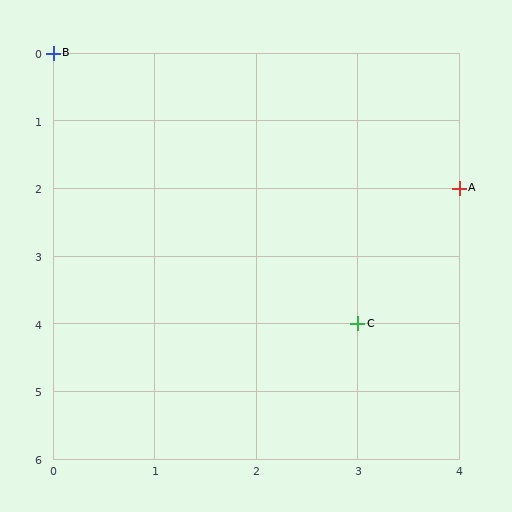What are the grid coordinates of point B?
Point B is at grid coordinates (0, 0).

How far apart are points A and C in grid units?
Points A and C are 1 column and 2 rows apart (about 2.2 grid units diagonally).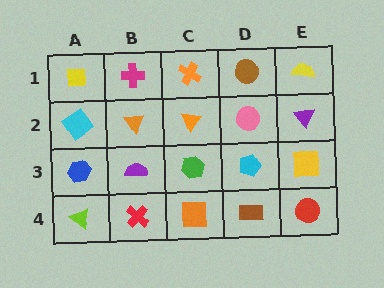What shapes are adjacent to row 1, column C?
An orange triangle (row 2, column C), a magenta cross (row 1, column B), a brown circle (row 1, column D).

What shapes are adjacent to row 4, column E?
A yellow square (row 3, column E), a brown rectangle (row 4, column D).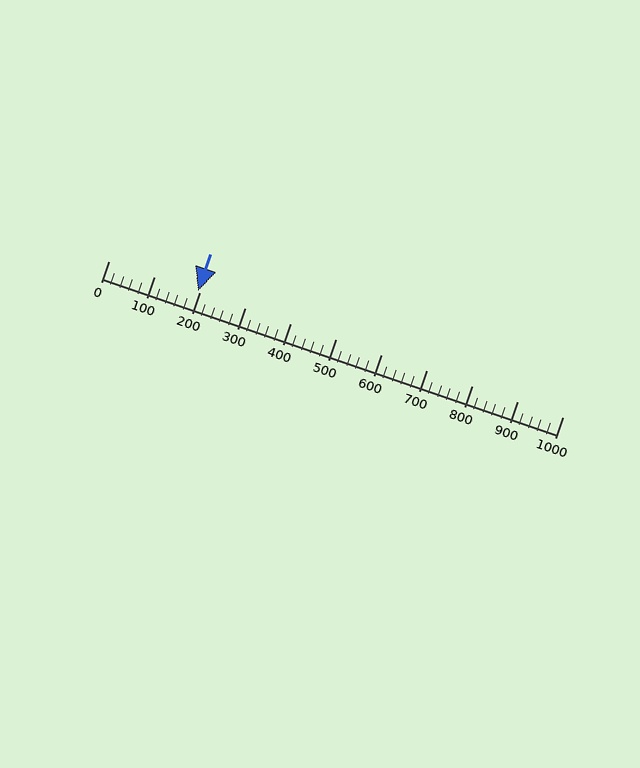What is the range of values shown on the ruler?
The ruler shows values from 0 to 1000.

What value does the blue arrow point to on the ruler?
The blue arrow points to approximately 197.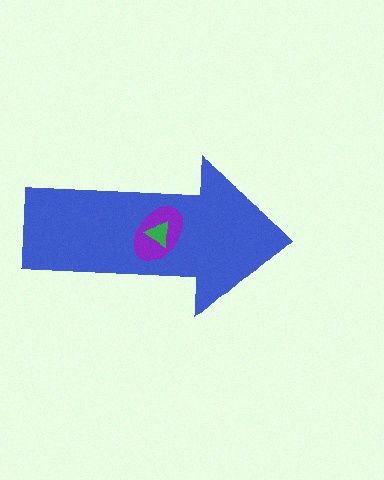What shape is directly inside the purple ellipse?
The green triangle.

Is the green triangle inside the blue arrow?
Yes.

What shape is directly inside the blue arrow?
The purple ellipse.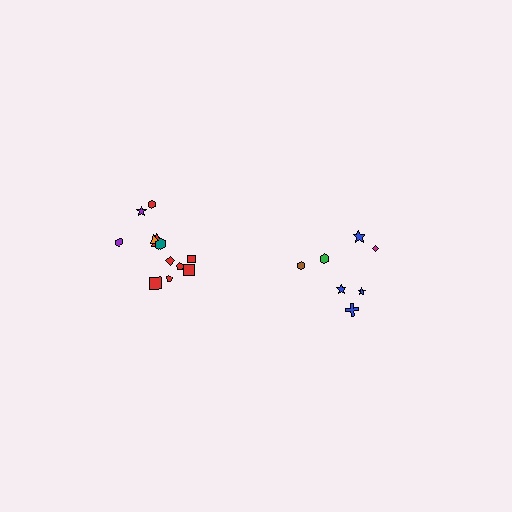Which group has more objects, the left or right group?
The left group.